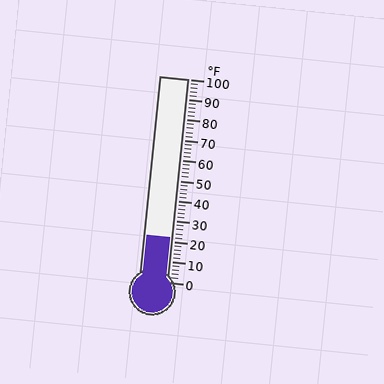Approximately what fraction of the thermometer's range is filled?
The thermometer is filled to approximately 20% of its range.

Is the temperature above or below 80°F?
The temperature is below 80°F.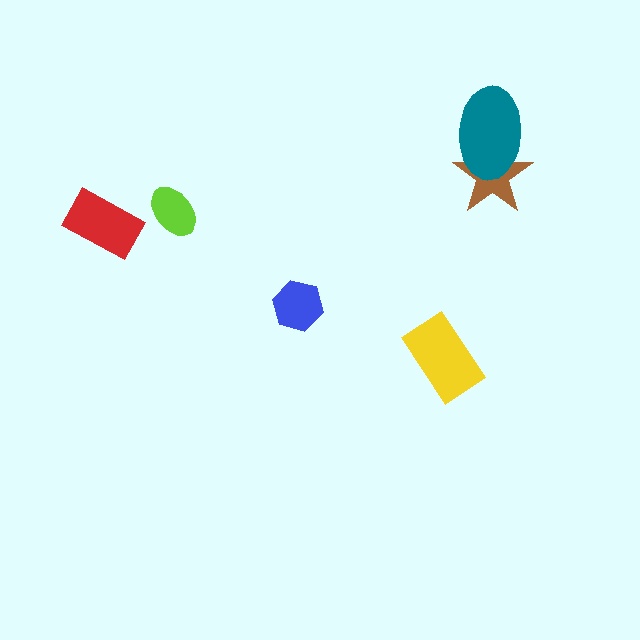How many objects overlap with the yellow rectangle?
0 objects overlap with the yellow rectangle.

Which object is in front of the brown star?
The teal ellipse is in front of the brown star.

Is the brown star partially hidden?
Yes, it is partially covered by another shape.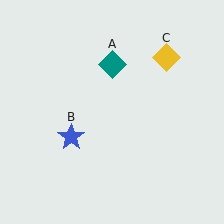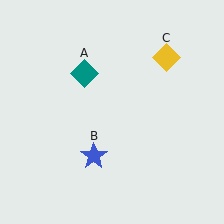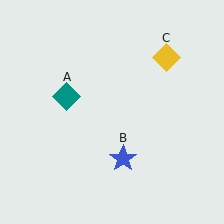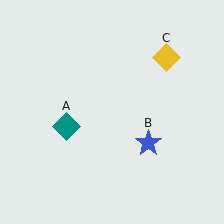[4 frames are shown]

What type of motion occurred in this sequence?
The teal diamond (object A), blue star (object B) rotated counterclockwise around the center of the scene.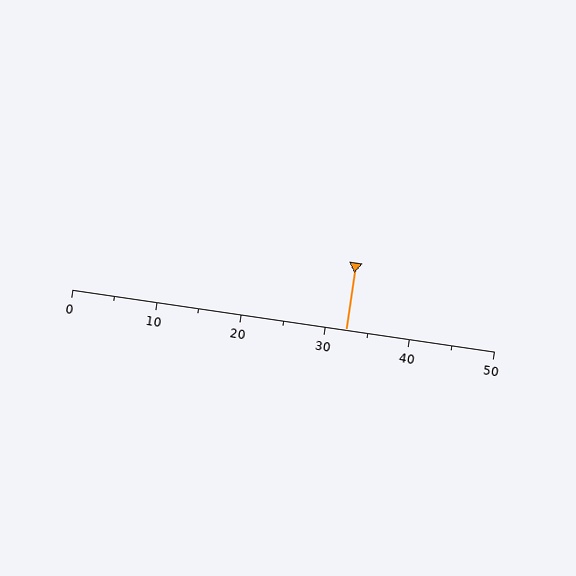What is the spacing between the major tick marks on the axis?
The major ticks are spaced 10 apart.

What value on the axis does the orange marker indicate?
The marker indicates approximately 32.5.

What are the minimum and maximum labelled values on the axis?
The axis runs from 0 to 50.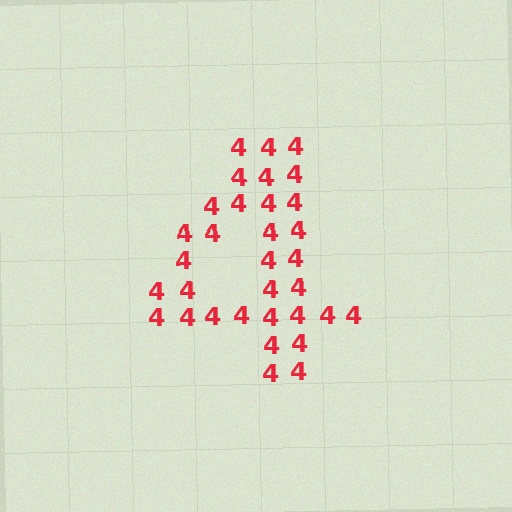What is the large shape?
The large shape is the digit 4.